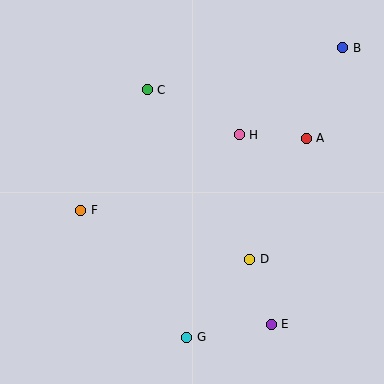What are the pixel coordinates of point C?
Point C is at (147, 90).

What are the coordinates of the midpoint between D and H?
The midpoint between D and H is at (244, 197).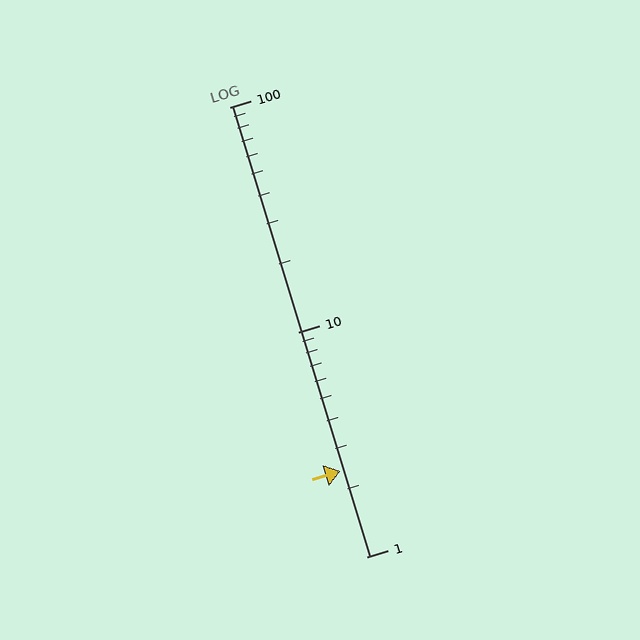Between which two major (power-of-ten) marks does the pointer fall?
The pointer is between 1 and 10.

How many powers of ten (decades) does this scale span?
The scale spans 2 decades, from 1 to 100.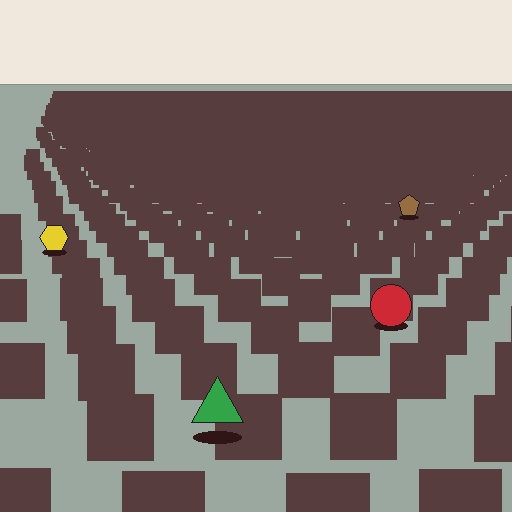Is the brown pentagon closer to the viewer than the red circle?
No. The red circle is closer — you can tell from the texture gradient: the ground texture is coarser near it.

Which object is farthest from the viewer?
The brown pentagon is farthest from the viewer. It appears smaller and the ground texture around it is denser.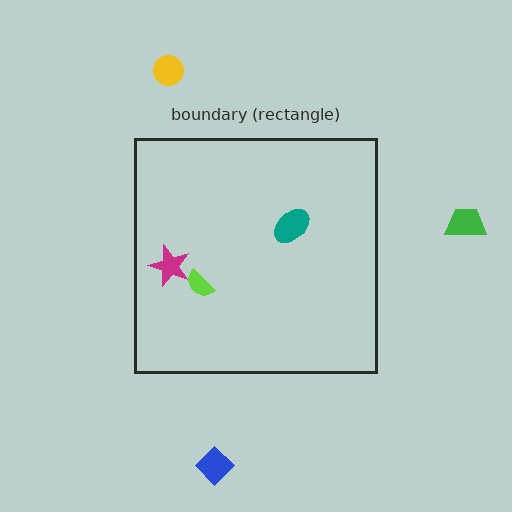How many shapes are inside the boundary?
3 inside, 3 outside.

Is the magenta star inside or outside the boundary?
Inside.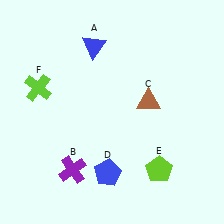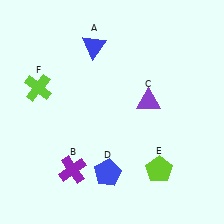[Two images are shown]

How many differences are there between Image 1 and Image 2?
There is 1 difference between the two images.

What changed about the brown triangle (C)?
In Image 1, C is brown. In Image 2, it changed to purple.